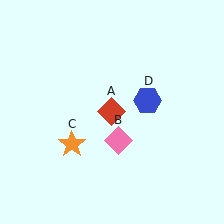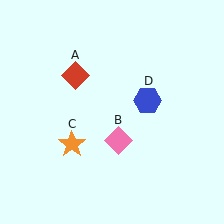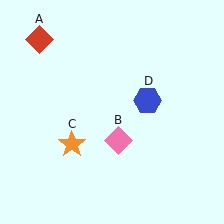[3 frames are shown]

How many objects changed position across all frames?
1 object changed position: red diamond (object A).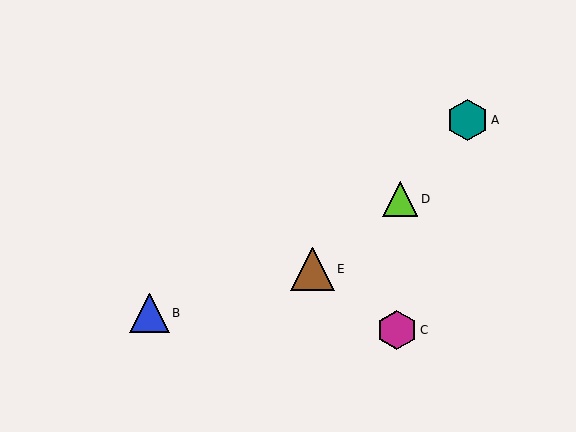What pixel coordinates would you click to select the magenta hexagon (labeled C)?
Click at (397, 330) to select the magenta hexagon C.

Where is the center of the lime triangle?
The center of the lime triangle is at (400, 199).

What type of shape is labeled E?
Shape E is a brown triangle.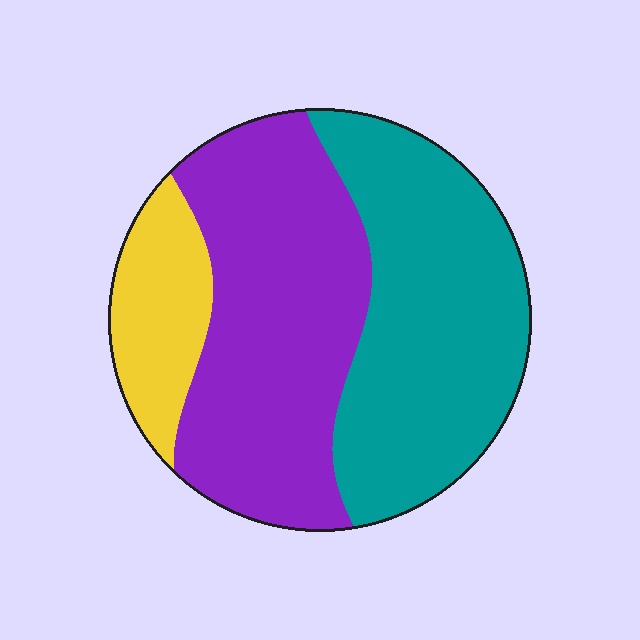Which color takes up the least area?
Yellow, at roughly 15%.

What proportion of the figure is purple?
Purple takes up between a quarter and a half of the figure.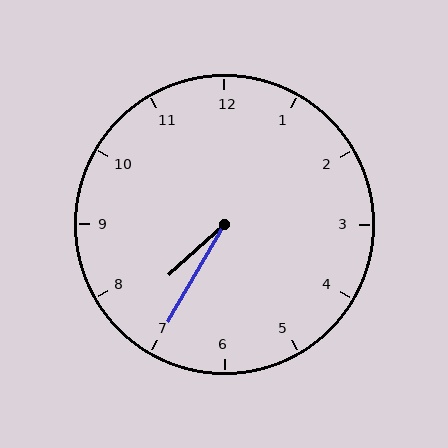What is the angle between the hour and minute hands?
Approximately 18 degrees.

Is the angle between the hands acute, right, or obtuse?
It is acute.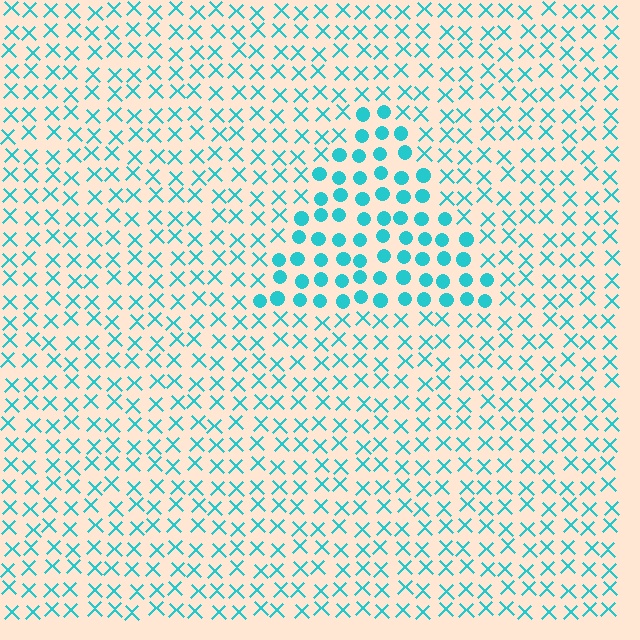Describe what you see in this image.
The image is filled with small cyan elements arranged in a uniform grid. A triangle-shaped region contains circles, while the surrounding area contains X marks. The boundary is defined purely by the change in element shape.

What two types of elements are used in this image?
The image uses circles inside the triangle region and X marks outside it.